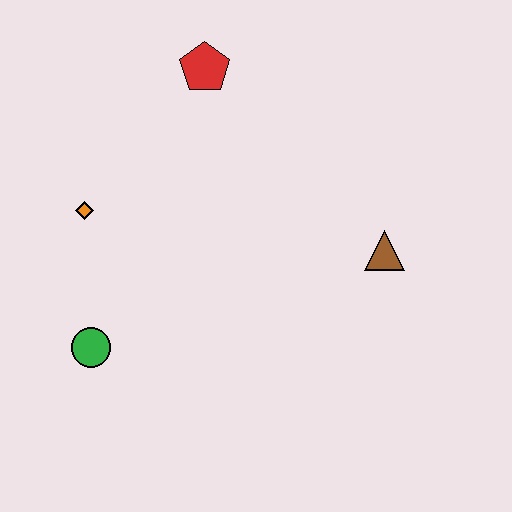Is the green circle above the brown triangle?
No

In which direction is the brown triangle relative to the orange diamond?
The brown triangle is to the right of the orange diamond.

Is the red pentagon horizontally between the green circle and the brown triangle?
Yes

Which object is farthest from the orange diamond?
The brown triangle is farthest from the orange diamond.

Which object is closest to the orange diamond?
The green circle is closest to the orange diamond.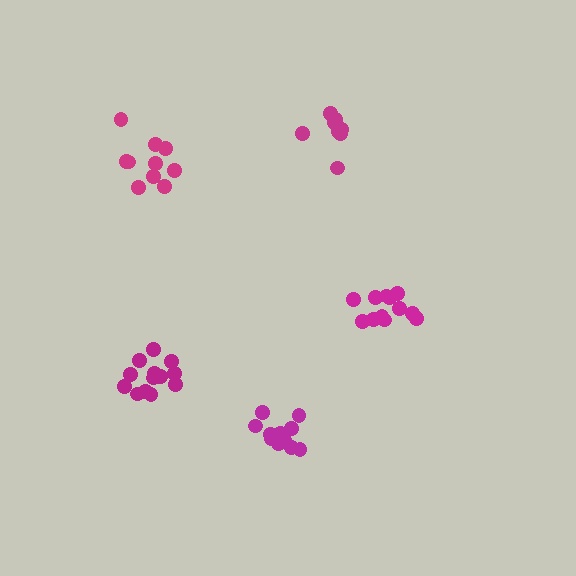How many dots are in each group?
Group 1: 10 dots, Group 2: 13 dots, Group 3: 14 dots, Group 4: 13 dots, Group 5: 8 dots (58 total).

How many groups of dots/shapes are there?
There are 5 groups.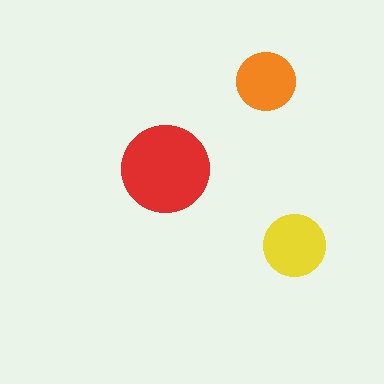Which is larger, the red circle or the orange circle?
The red one.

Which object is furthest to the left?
The red circle is leftmost.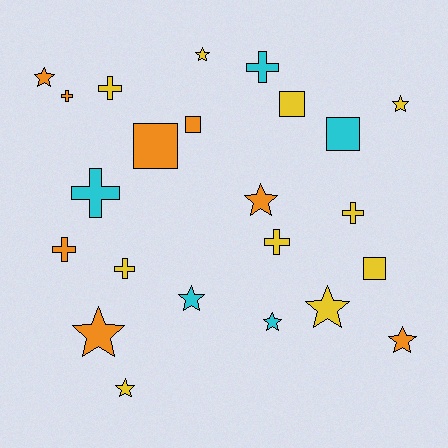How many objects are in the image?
There are 23 objects.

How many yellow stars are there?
There are 4 yellow stars.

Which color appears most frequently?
Yellow, with 10 objects.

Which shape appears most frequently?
Star, with 10 objects.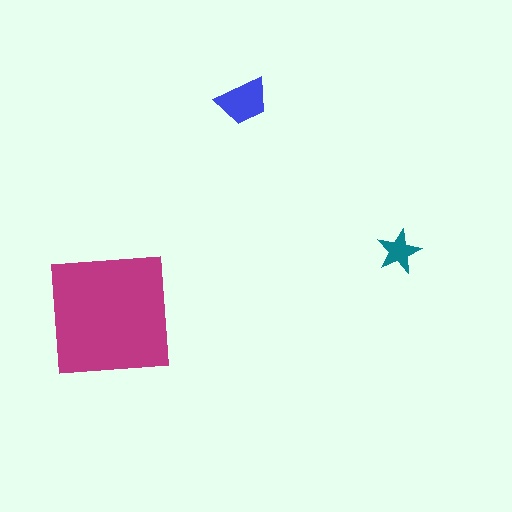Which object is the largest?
The magenta square.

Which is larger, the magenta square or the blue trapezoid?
The magenta square.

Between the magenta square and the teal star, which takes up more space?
The magenta square.